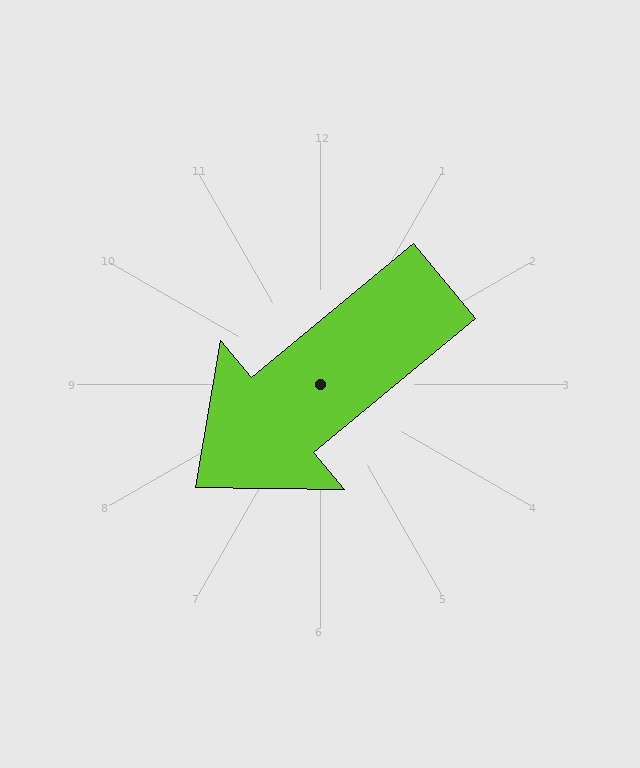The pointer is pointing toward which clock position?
Roughly 8 o'clock.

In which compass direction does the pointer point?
Southwest.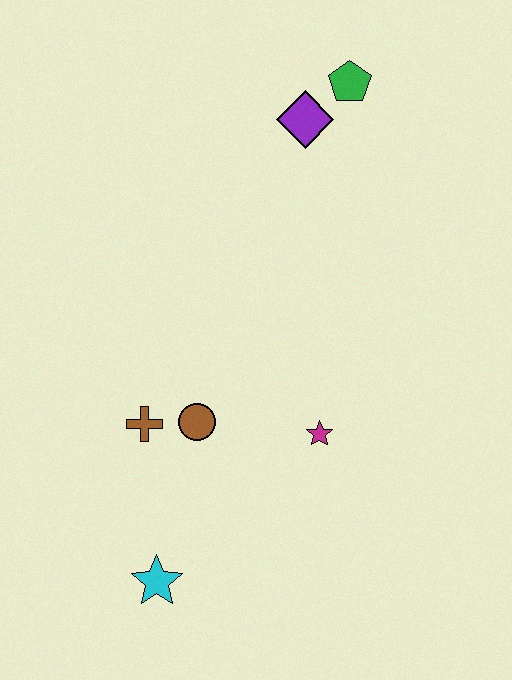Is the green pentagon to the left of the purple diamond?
No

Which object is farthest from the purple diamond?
The cyan star is farthest from the purple diamond.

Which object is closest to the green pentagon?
The purple diamond is closest to the green pentagon.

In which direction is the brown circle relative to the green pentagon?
The brown circle is below the green pentagon.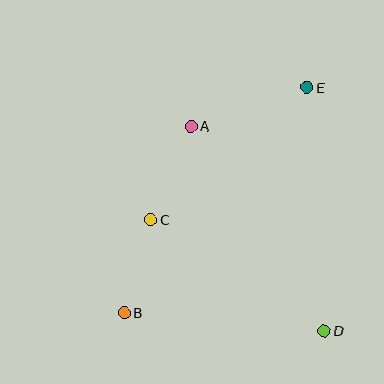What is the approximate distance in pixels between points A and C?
The distance between A and C is approximately 102 pixels.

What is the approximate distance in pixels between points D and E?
The distance between D and E is approximately 244 pixels.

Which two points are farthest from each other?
Points B and E are farthest from each other.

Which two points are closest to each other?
Points B and C are closest to each other.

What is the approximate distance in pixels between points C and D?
The distance between C and D is approximately 206 pixels.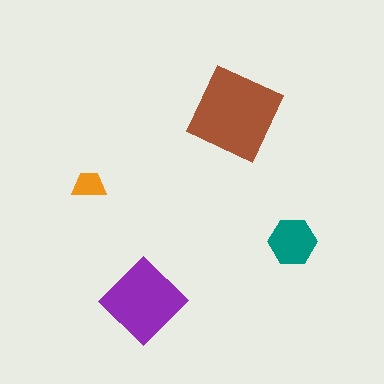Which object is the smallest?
The orange trapezoid.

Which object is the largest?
The brown square.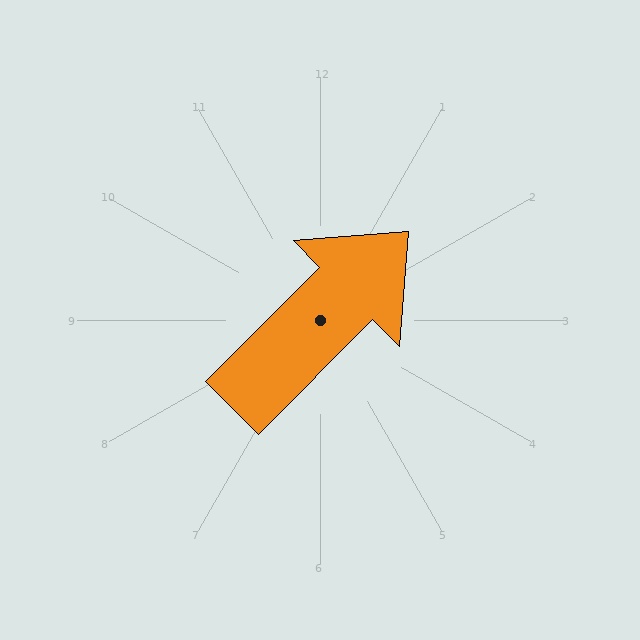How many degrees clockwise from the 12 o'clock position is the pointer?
Approximately 45 degrees.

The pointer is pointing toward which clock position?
Roughly 1 o'clock.